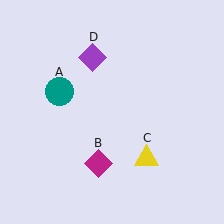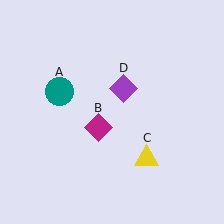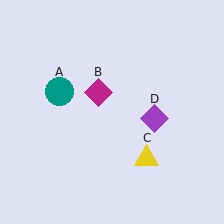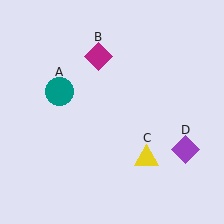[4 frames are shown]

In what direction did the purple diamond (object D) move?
The purple diamond (object D) moved down and to the right.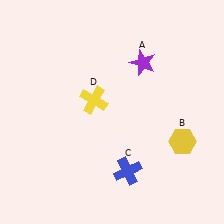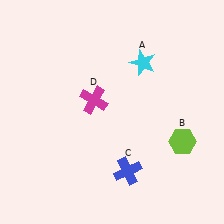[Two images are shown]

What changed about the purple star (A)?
In Image 1, A is purple. In Image 2, it changed to cyan.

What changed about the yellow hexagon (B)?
In Image 1, B is yellow. In Image 2, it changed to lime.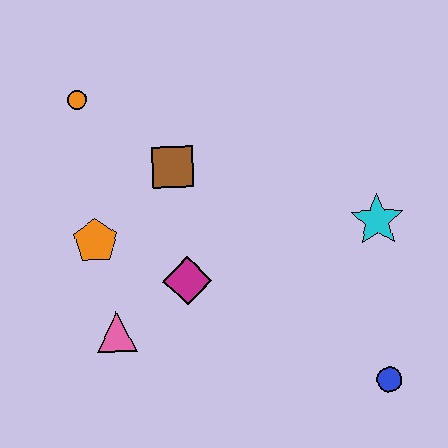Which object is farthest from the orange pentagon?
The blue circle is farthest from the orange pentagon.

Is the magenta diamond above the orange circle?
No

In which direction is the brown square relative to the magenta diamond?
The brown square is above the magenta diamond.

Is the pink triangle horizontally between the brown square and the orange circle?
Yes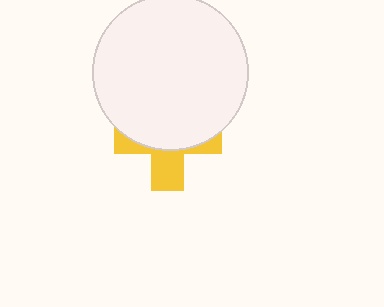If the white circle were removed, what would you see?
You would see the complete yellow cross.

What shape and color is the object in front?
The object in front is a white circle.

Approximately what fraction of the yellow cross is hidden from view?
Roughly 63% of the yellow cross is hidden behind the white circle.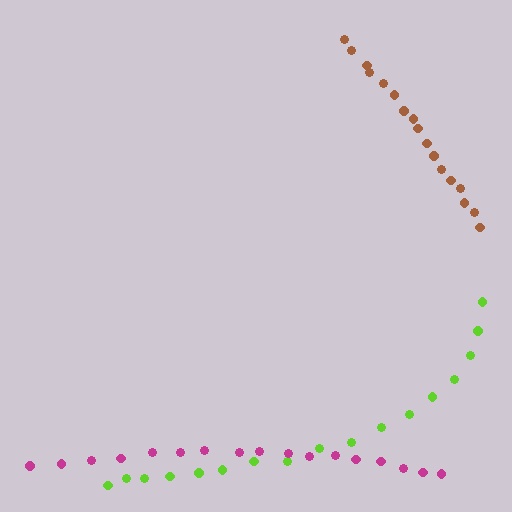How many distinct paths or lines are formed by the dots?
There are 3 distinct paths.